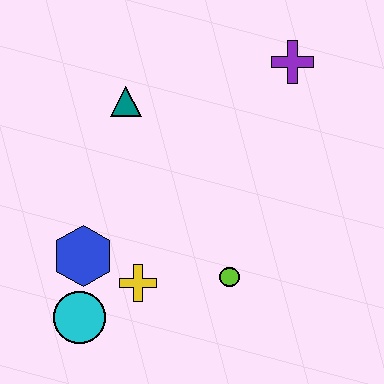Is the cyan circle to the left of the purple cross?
Yes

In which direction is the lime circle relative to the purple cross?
The lime circle is below the purple cross.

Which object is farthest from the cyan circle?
The purple cross is farthest from the cyan circle.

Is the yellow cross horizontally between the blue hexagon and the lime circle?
Yes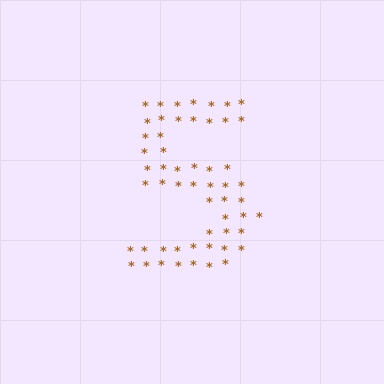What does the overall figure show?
The overall figure shows the digit 5.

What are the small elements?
The small elements are asterisks.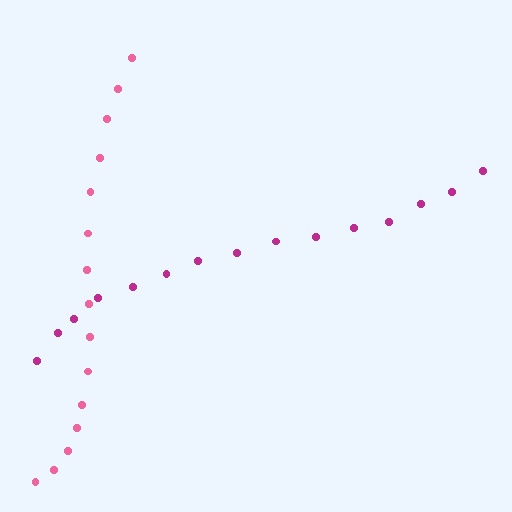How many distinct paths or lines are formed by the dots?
There are 2 distinct paths.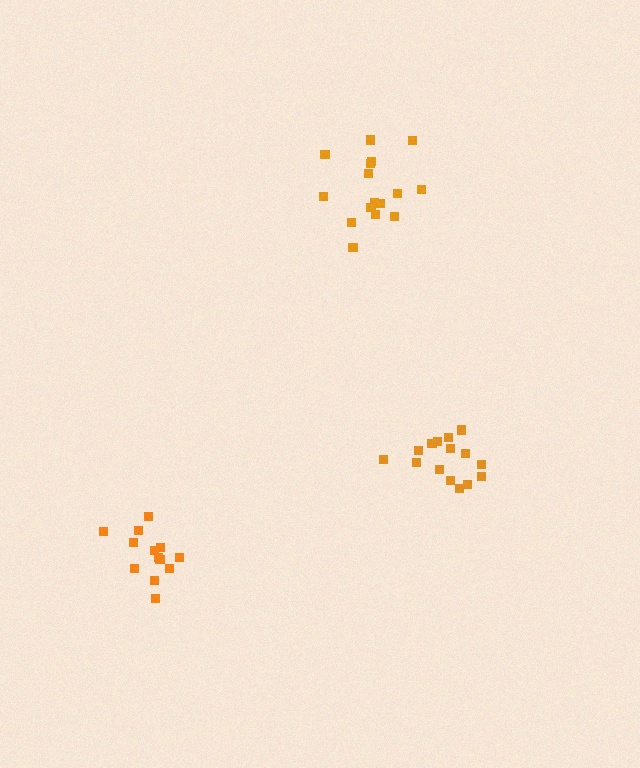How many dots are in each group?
Group 1: 15 dots, Group 2: 16 dots, Group 3: 13 dots (44 total).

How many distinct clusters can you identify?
There are 3 distinct clusters.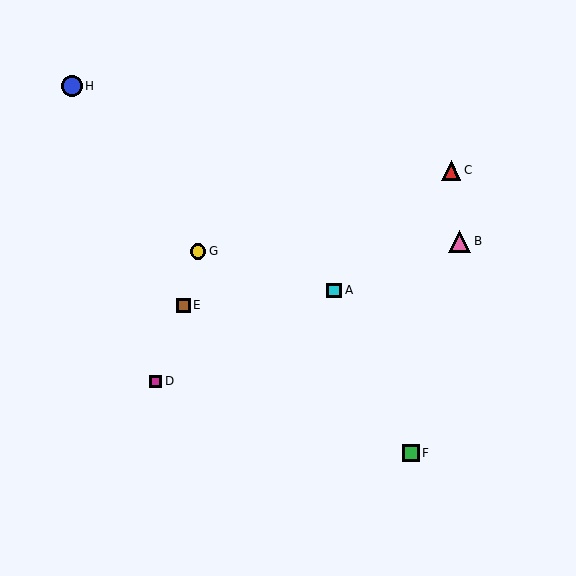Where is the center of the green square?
The center of the green square is at (411, 453).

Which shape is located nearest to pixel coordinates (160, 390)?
The magenta square (labeled D) at (156, 381) is nearest to that location.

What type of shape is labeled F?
Shape F is a green square.